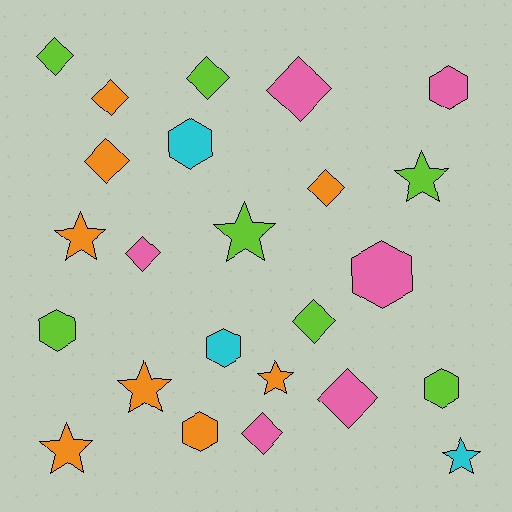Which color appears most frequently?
Orange, with 8 objects.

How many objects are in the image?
There are 24 objects.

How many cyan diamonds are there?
There are no cyan diamonds.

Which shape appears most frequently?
Diamond, with 10 objects.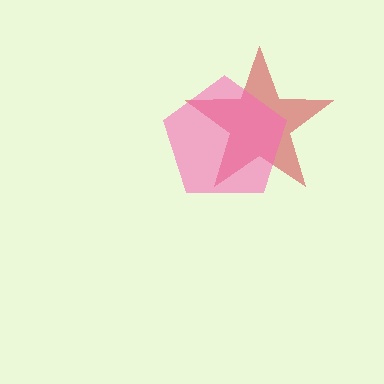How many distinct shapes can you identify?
There are 2 distinct shapes: a red star, a pink pentagon.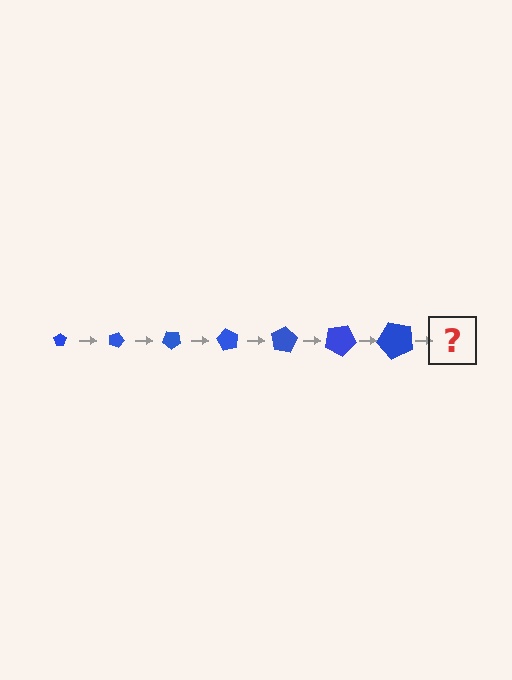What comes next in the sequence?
The next element should be a pentagon, larger than the previous one and rotated 140 degrees from the start.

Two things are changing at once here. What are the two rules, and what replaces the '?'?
The two rules are that the pentagon grows larger each step and it rotates 20 degrees each step. The '?' should be a pentagon, larger than the previous one and rotated 140 degrees from the start.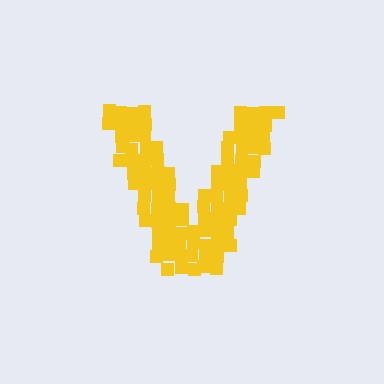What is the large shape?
The large shape is the letter V.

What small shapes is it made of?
It is made of small squares.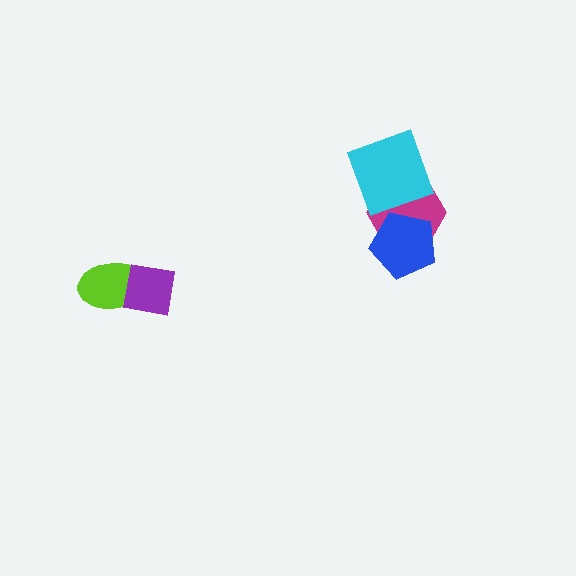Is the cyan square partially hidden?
No, no other shape covers it.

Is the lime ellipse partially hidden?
Yes, it is partially covered by another shape.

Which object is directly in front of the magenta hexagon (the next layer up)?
The blue pentagon is directly in front of the magenta hexagon.